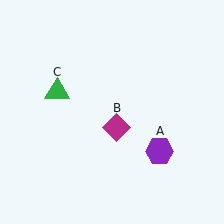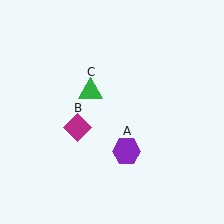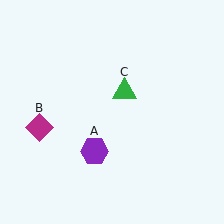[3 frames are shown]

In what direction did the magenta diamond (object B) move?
The magenta diamond (object B) moved left.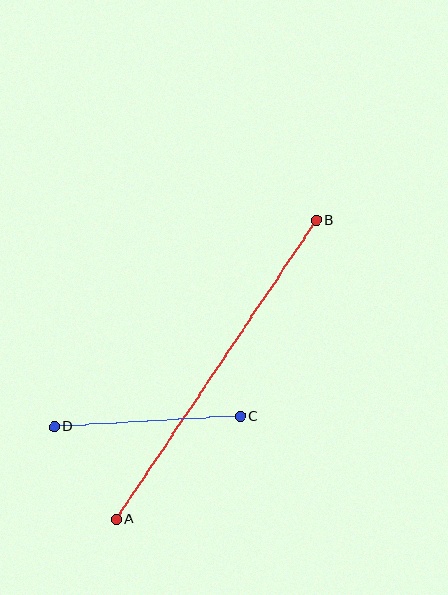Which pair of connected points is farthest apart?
Points A and B are farthest apart.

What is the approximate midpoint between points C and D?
The midpoint is at approximately (147, 421) pixels.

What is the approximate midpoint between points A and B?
The midpoint is at approximately (216, 370) pixels.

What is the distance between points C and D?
The distance is approximately 186 pixels.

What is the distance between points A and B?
The distance is approximately 360 pixels.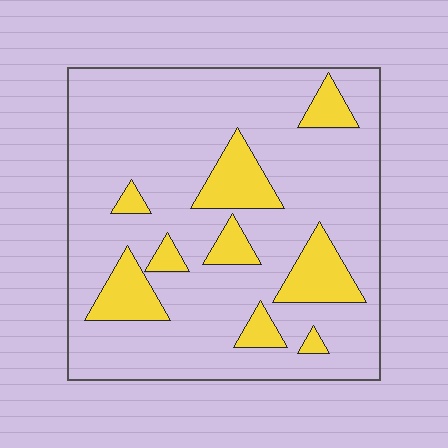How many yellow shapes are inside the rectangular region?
9.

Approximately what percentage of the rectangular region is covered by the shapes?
Approximately 20%.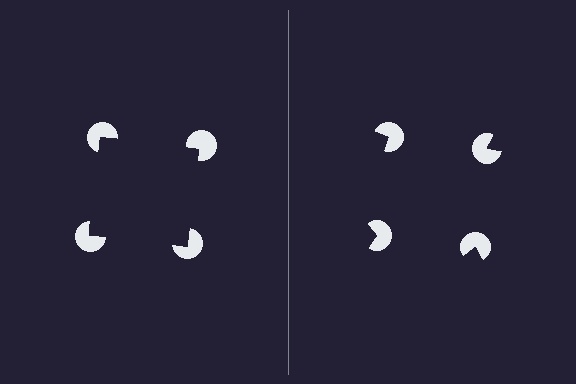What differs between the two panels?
The pac-man discs are positioned identically on both sides; only the wedge orientations differ. On the left they align to a square; on the right they are misaligned.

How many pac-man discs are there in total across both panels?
8 — 4 on each side.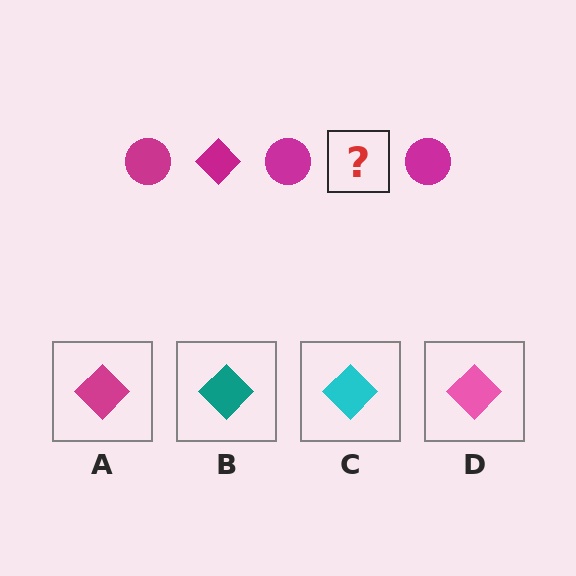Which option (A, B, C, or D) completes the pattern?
A.